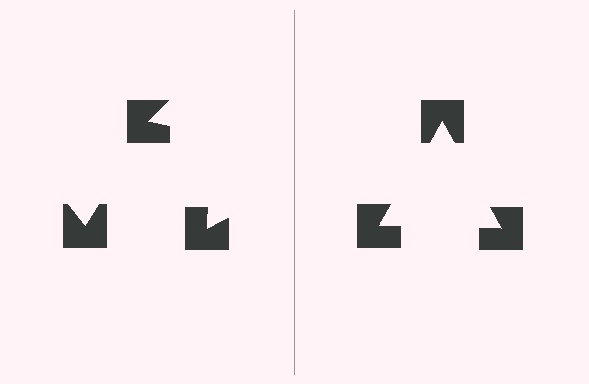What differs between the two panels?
The notched squares are positioned identically on both sides; only the wedge orientations differ. On the right they align to a triangle; on the left they are misaligned.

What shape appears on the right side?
An illusory triangle.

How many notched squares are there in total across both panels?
6 — 3 on each side.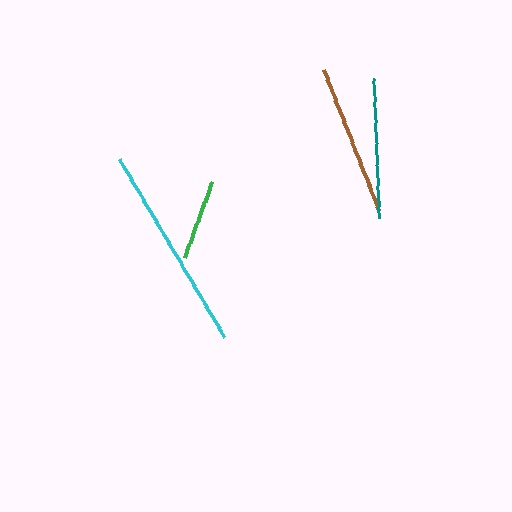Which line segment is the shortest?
The green line is the shortest at approximately 81 pixels.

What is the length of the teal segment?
The teal segment is approximately 139 pixels long.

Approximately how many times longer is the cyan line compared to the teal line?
The cyan line is approximately 1.5 times the length of the teal line.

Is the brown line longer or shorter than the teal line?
The brown line is longer than the teal line.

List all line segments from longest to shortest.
From longest to shortest: cyan, brown, teal, green.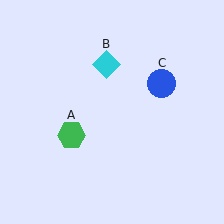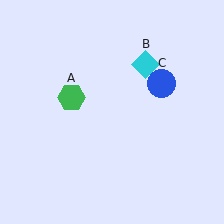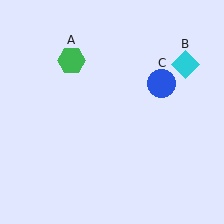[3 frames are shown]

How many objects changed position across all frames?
2 objects changed position: green hexagon (object A), cyan diamond (object B).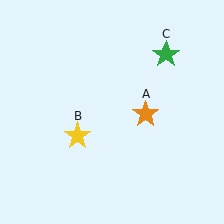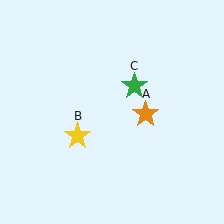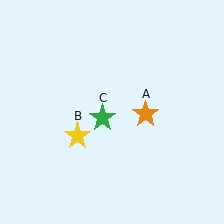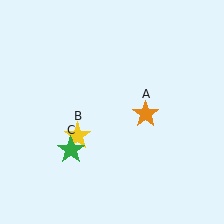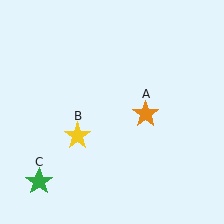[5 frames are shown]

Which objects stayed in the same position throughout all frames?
Orange star (object A) and yellow star (object B) remained stationary.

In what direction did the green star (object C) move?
The green star (object C) moved down and to the left.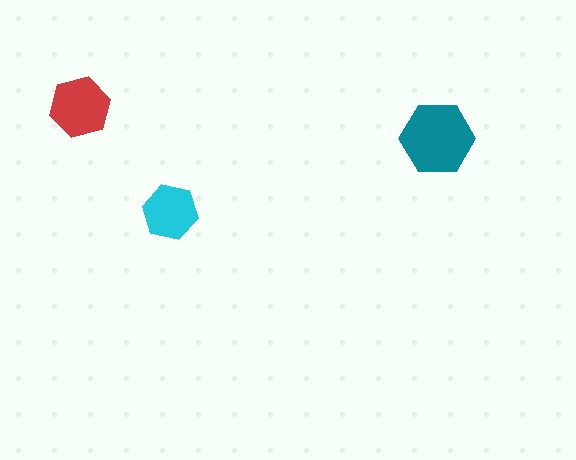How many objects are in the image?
There are 3 objects in the image.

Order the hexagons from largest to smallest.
the teal one, the red one, the cyan one.